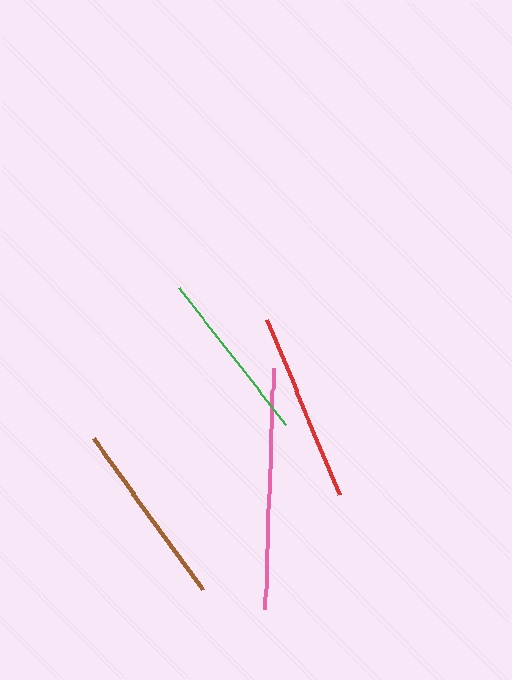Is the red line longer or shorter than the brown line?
The red line is longer than the brown line.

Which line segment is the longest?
The pink line is the longest at approximately 241 pixels.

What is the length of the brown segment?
The brown segment is approximately 186 pixels long.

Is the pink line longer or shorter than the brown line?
The pink line is longer than the brown line.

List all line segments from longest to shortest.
From longest to shortest: pink, red, brown, green.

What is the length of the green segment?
The green segment is approximately 174 pixels long.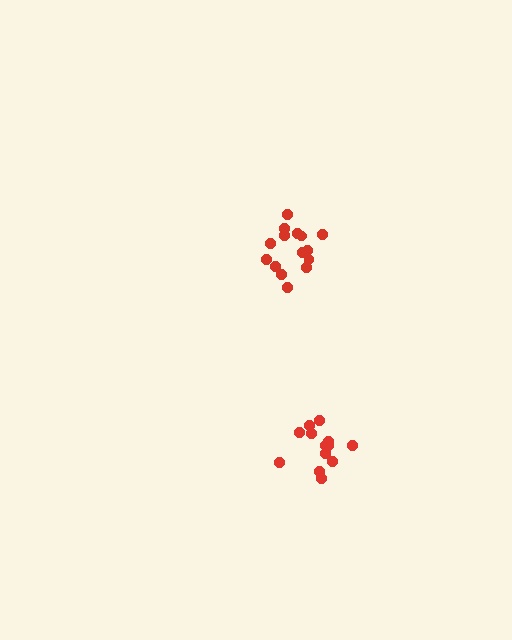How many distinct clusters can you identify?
There are 2 distinct clusters.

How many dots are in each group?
Group 1: 13 dots, Group 2: 15 dots (28 total).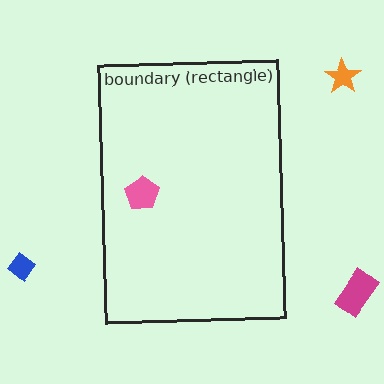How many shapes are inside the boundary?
1 inside, 3 outside.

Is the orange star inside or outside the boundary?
Outside.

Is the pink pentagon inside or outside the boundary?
Inside.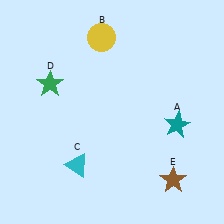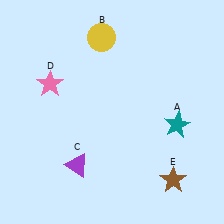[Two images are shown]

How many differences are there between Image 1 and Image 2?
There are 2 differences between the two images.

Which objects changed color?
C changed from cyan to purple. D changed from green to pink.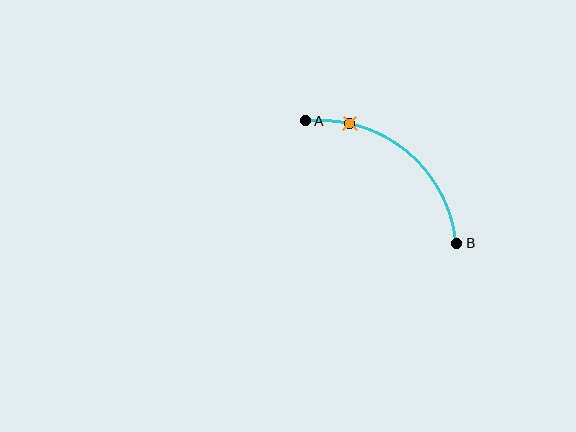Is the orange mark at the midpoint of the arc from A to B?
No. The orange mark lies on the arc but is closer to endpoint A. The arc midpoint would be at the point on the curve equidistant along the arc from both A and B.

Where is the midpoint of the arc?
The arc midpoint is the point on the curve farthest from the straight line joining A and B. It sits above and to the right of that line.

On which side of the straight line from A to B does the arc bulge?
The arc bulges above and to the right of the straight line connecting A and B.